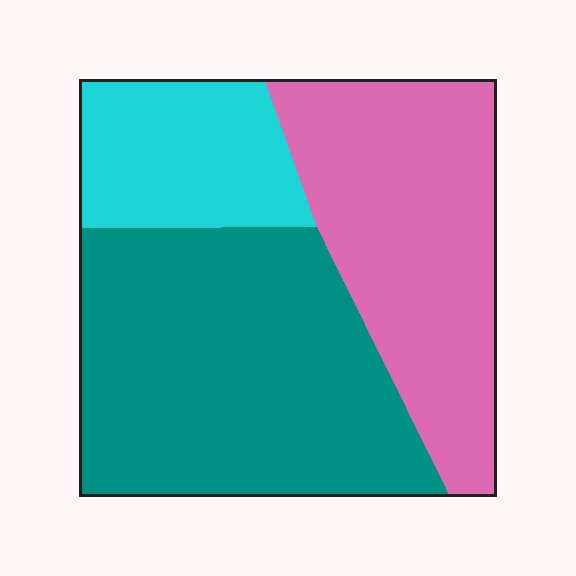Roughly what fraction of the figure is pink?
Pink covers 35% of the figure.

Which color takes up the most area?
Teal, at roughly 45%.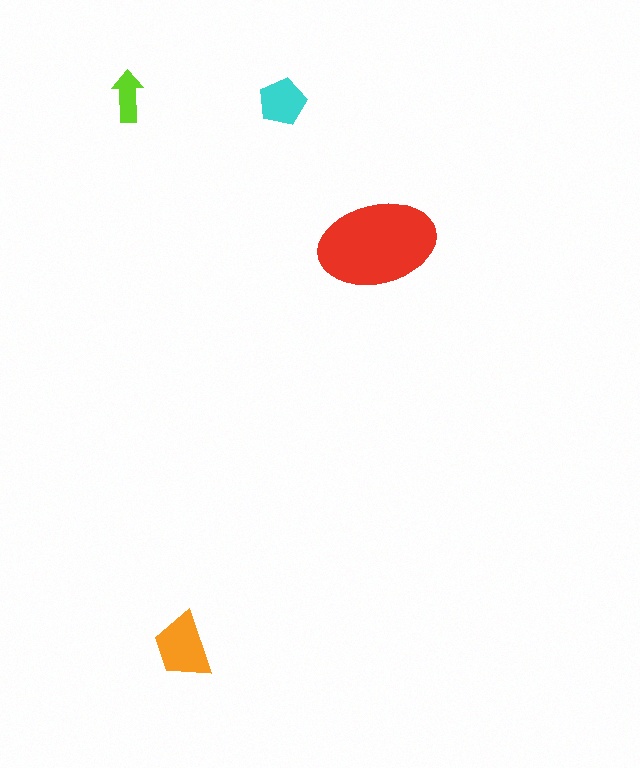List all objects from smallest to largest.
The lime arrow, the cyan pentagon, the orange trapezoid, the red ellipse.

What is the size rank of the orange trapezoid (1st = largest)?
2nd.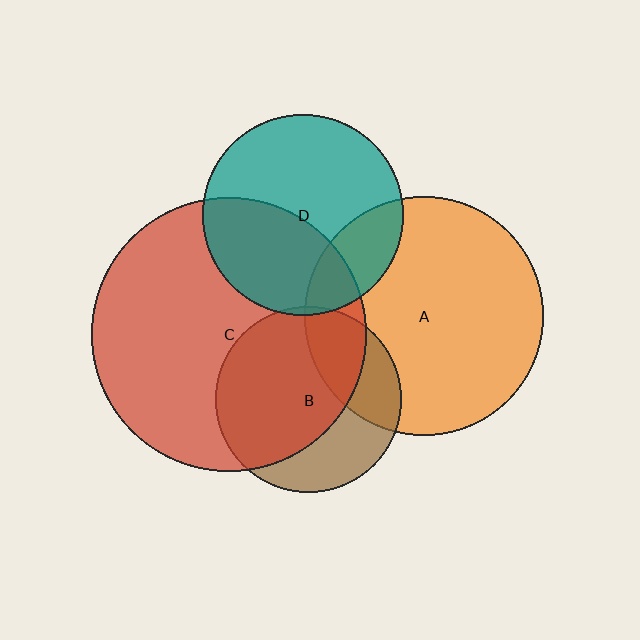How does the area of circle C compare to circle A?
Approximately 1.3 times.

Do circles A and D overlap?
Yes.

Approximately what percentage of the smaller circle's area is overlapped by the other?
Approximately 20%.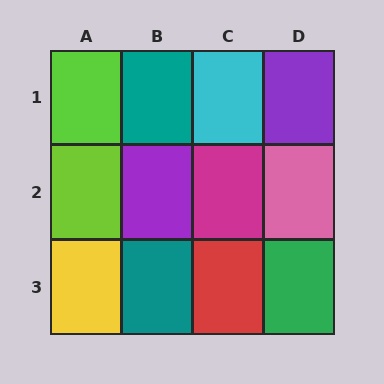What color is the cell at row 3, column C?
Red.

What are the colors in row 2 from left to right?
Lime, purple, magenta, pink.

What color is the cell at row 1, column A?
Lime.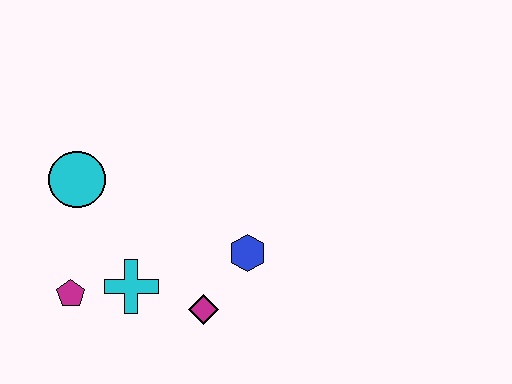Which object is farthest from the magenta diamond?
The cyan circle is farthest from the magenta diamond.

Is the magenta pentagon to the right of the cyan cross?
No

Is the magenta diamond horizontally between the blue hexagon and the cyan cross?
Yes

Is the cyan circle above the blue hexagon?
Yes